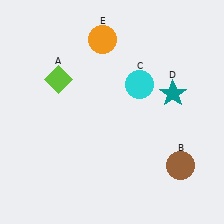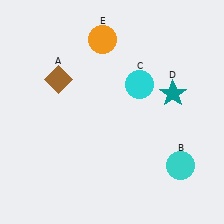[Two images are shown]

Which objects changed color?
A changed from lime to brown. B changed from brown to cyan.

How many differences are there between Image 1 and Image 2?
There are 2 differences between the two images.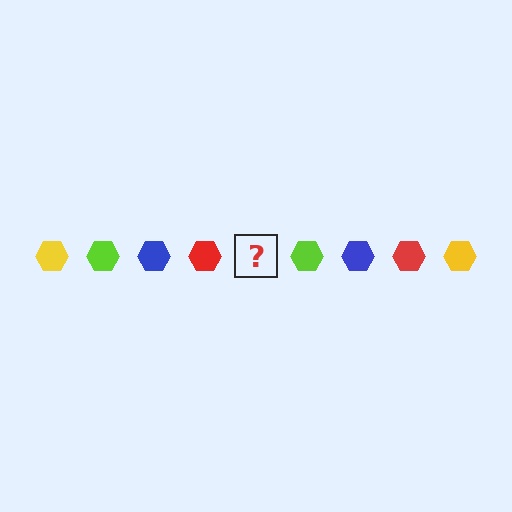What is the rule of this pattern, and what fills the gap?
The rule is that the pattern cycles through yellow, lime, blue, red hexagons. The gap should be filled with a yellow hexagon.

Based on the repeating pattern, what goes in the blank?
The blank should be a yellow hexagon.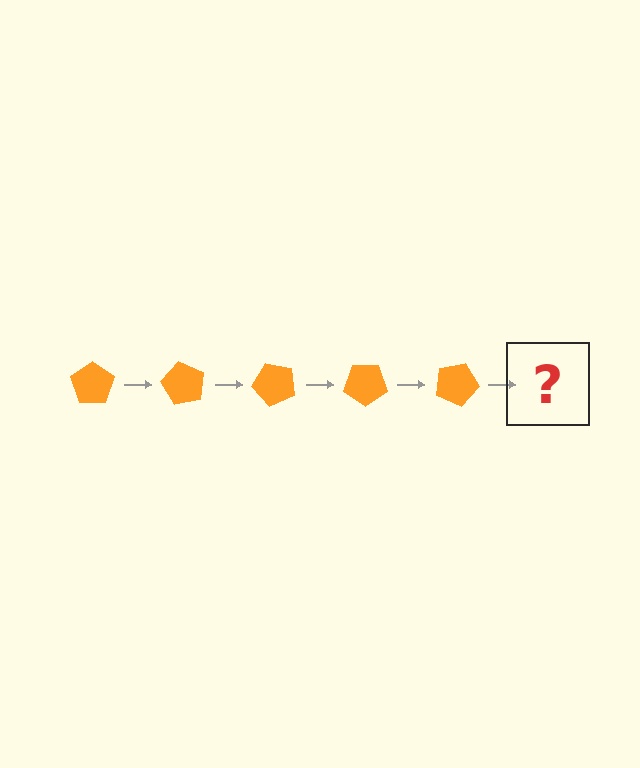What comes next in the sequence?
The next element should be an orange pentagon rotated 300 degrees.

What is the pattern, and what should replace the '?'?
The pattern is that the pentagon rotates 60 degrees each step. The '?' should be an orange pentagon rotated 300 degrees.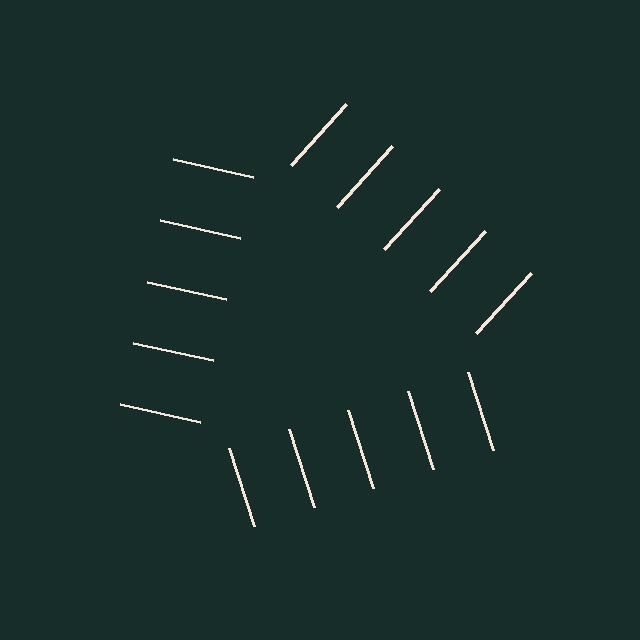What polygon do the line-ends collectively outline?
An illusory triangle — the line segments terminate on its edges but no continuous stroke is drawn.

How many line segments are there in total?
15 — 5 along each of the 3 edges.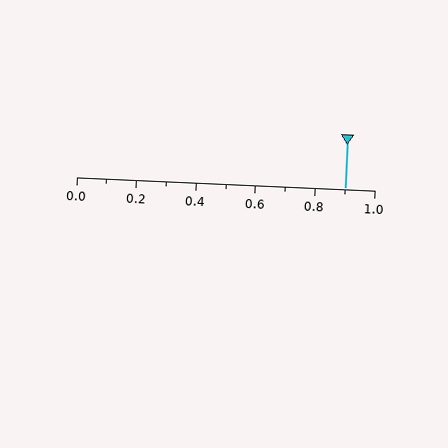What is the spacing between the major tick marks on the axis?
The major ticks are spaced 0.2 apart.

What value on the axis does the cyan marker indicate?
The marker indicates approximately 0.9.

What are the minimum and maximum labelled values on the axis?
The axis runs from 0.0 to 1.0.